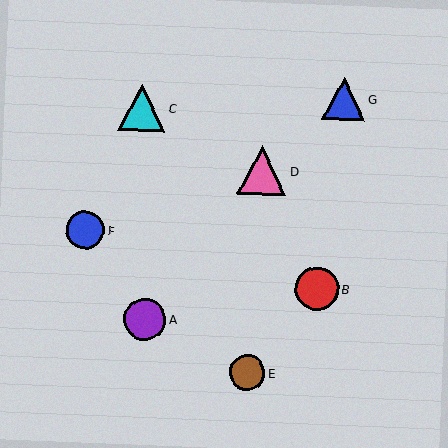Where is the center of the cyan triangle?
The center of the cyan triangle is at (142, 108).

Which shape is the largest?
The pink triangle (labeled D) is the largest.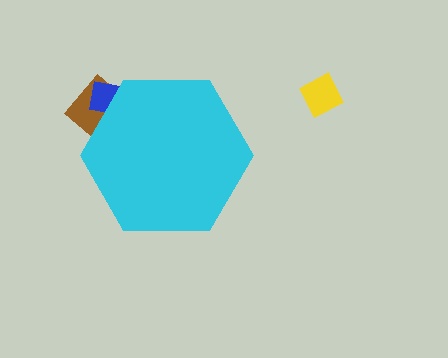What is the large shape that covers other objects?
A cyan hexagon.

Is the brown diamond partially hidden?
Yes, the brown diamond is partially hidden behind the cyan hexagon.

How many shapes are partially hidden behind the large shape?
2 shapes are partially hidden.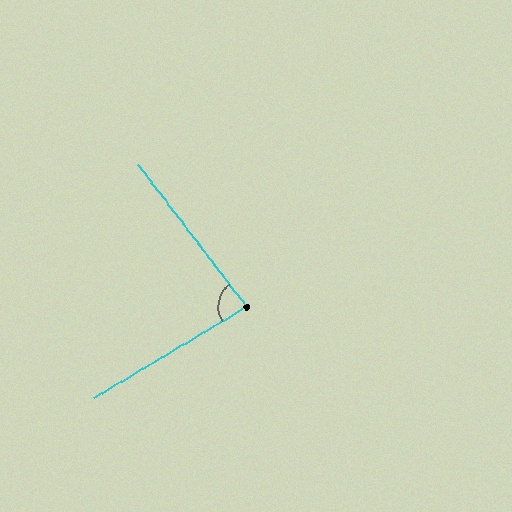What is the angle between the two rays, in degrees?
Approximately 83 degrees.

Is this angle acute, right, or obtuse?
It is acute.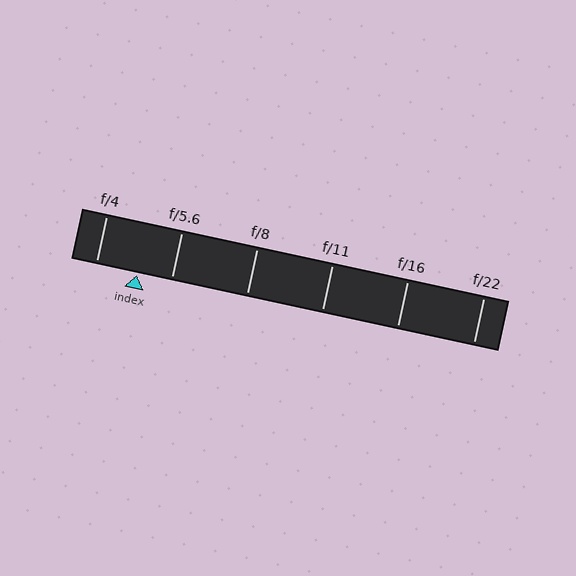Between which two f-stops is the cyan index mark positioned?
The index mark is between f/4 and f/5.6.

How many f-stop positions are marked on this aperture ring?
There are 6 f-stop positions marked.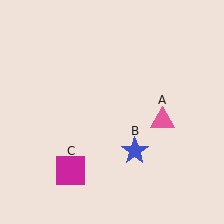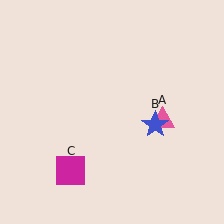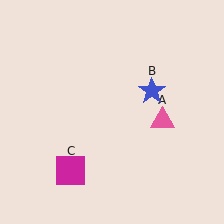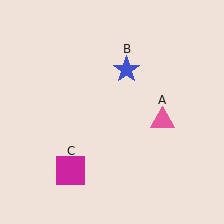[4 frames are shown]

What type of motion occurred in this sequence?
The blue star (object B) rotated counterclockwise around the center of the scene.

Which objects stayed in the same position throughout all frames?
Pink triangle (object A) and magenta square (object C) remained stationary.